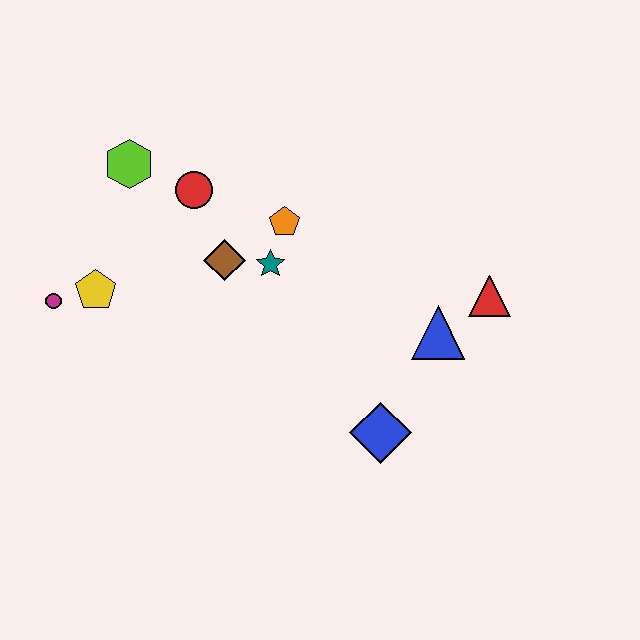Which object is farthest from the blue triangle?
The magenta circle is farthest from the blue triangle.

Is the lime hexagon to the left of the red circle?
Yes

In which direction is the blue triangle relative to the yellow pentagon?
The blue triangle is to the right of the yellow pentagon.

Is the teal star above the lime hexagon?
No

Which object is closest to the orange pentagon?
The teal star is closest to the orange pentagon.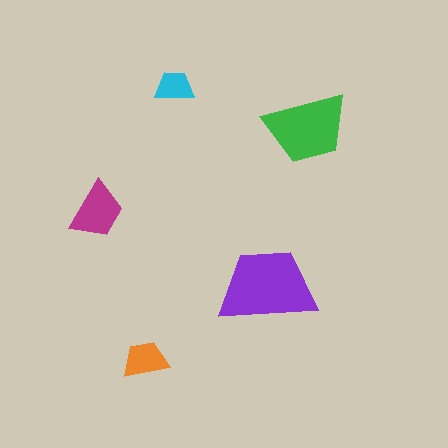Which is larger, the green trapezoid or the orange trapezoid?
The green one.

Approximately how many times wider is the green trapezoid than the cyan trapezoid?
About 2 times wider.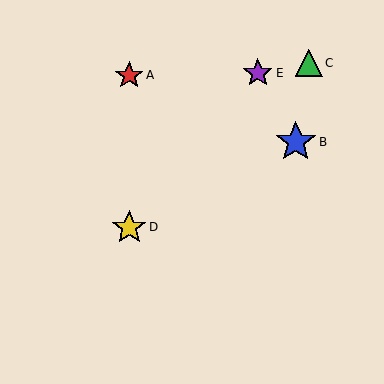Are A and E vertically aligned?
No, A is at x≈129 and E is at x≈258.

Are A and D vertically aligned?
Yes, both are at x≈129.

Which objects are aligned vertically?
Objects A, D are aligned vertically.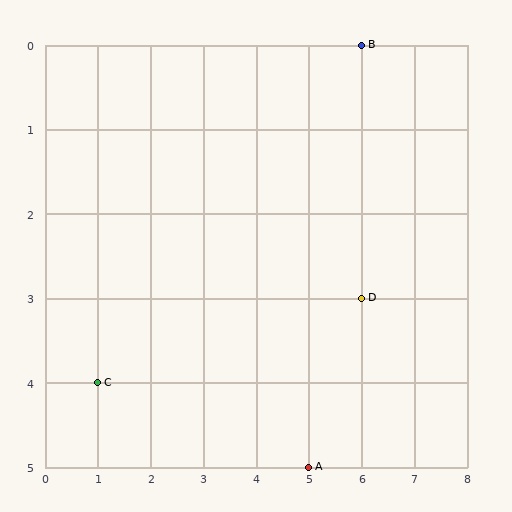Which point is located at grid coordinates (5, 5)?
Point A is at (5, 5).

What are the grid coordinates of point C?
Point C is at grid coordinates (1, 4).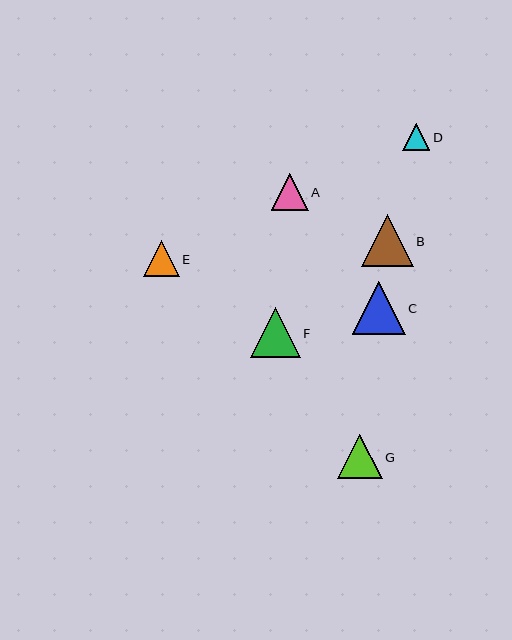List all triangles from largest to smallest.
From largest to smallest: C, B, F, G, A, E, D.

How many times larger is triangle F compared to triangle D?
Triangle F is approximately 1.8 times the size of triangle D.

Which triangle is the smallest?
Triangle D is the smallest with a size of approximately 27 pixels.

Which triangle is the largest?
Triangle C is the largest with a size of approximately 53 pixels.